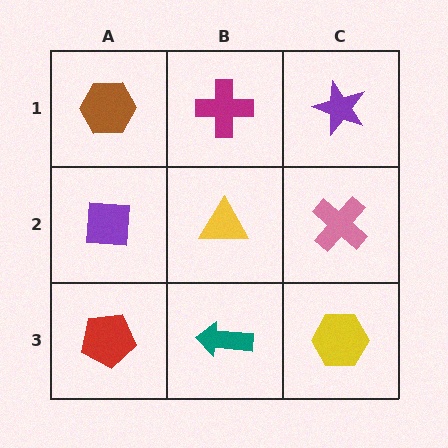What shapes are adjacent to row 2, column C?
A purple star (row 1, column C), a yellow hexagon (row 3, column C), a yellow triangle (row 2, column B).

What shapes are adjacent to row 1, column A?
A purple square (row 2, column A), a magenta cross (row 1, column B).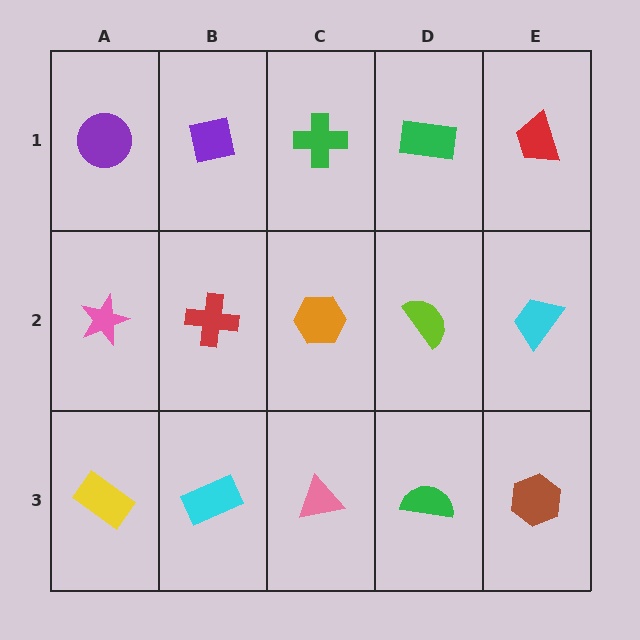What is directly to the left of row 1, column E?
A green rectangle.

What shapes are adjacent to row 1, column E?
A cyan trapezoid (row 2, column E), a green rectangle (row 1, column D).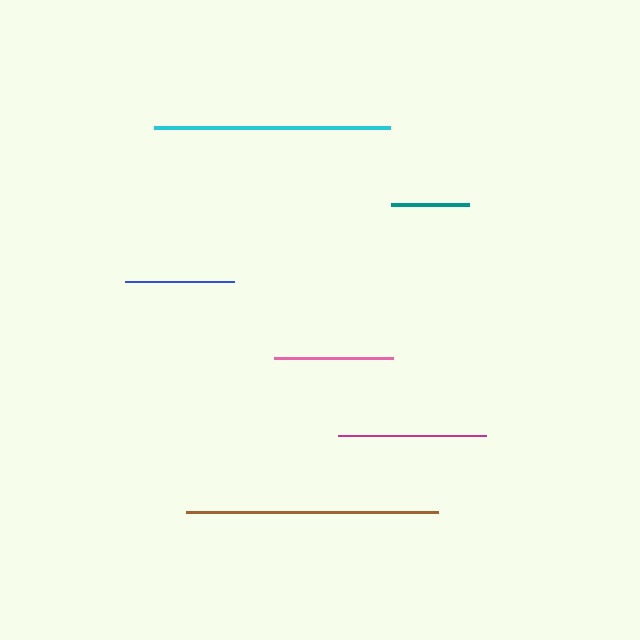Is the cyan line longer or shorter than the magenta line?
The cyan line is longer than the magenta line.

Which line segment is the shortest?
The teal line is the shortest at approximately 78 pixels.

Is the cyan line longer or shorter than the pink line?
The cyan line is longer than the pink line.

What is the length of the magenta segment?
The magenta segment is approximately 148 pixels long.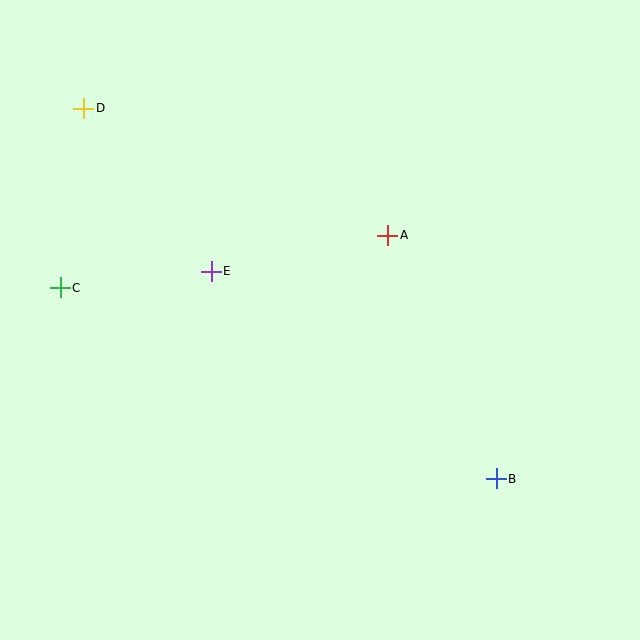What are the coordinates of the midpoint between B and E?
The midpoint between B and E is at (354, 375).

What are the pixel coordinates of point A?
Point A is at (388, 235).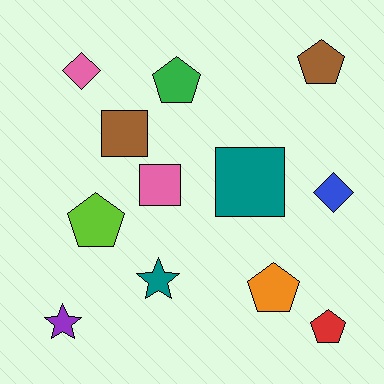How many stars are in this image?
There are 2 stars.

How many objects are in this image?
There are 12 objects.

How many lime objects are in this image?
There is 1 lime object.